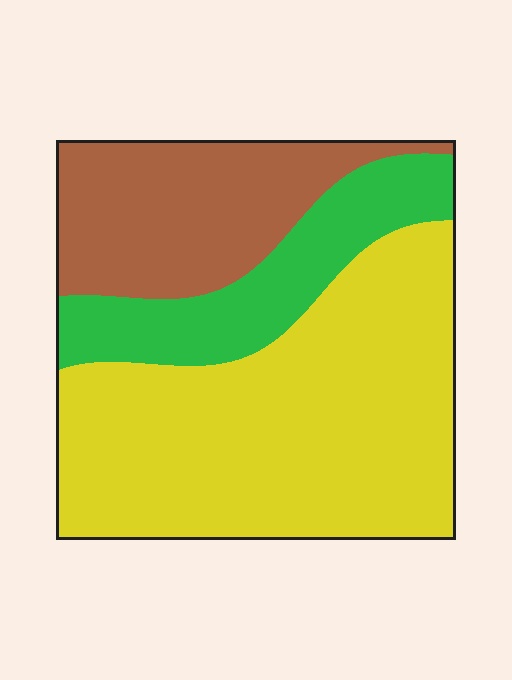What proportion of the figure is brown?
Brown takes up about one quarter (1/4) of the figure.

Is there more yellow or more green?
Yellow.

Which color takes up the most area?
Yellow, at roughly 55%.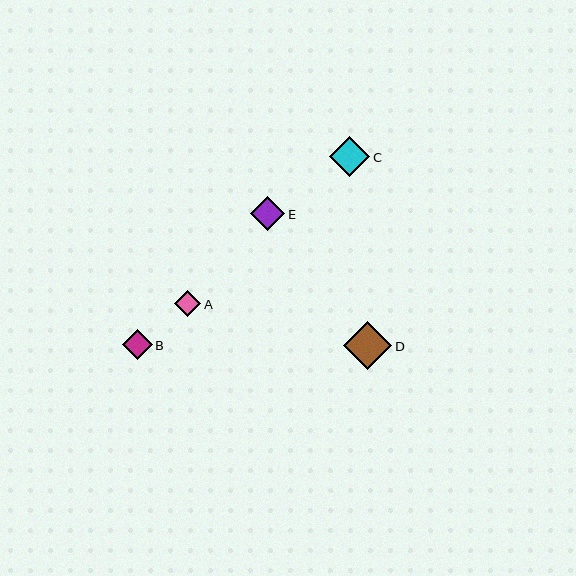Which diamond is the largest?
Diamond D is the largest with a size of approximately 48 pixels.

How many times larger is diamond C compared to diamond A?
Diamond C is approximately 1.5 times the size of diamond A.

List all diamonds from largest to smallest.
From largest to smallest: D, C, E, B, A.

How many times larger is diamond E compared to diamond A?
Diamond E is approximately 1.3 times the size of diamond A.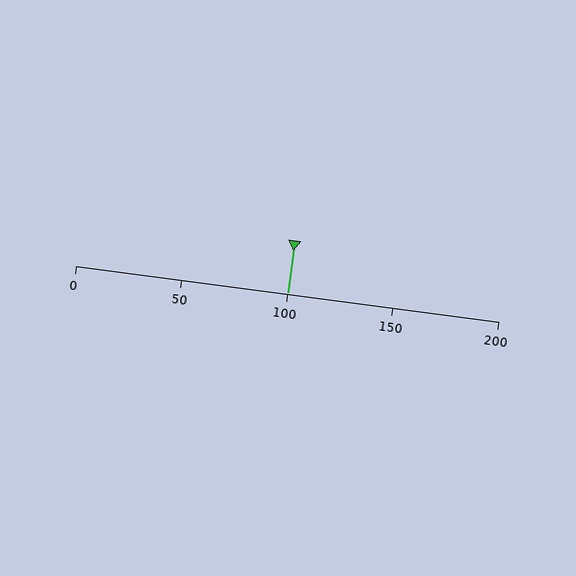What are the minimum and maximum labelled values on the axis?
The axis runs from 0 to 200.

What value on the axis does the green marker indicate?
The marker indicates approximately 100.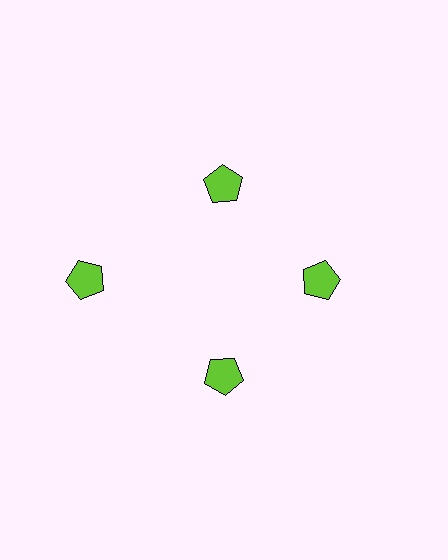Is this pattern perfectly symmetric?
No. The 4 lime pentagons are arranged in a ring, but one element near the 9 o'clock position is pushed outward from the center, breaking the 4-fold rotational symmetry.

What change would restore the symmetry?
The symmetry would be restored by moving it inward, back onto the ring so that all 4 pentagons sit at equal angles and equal distance from the center.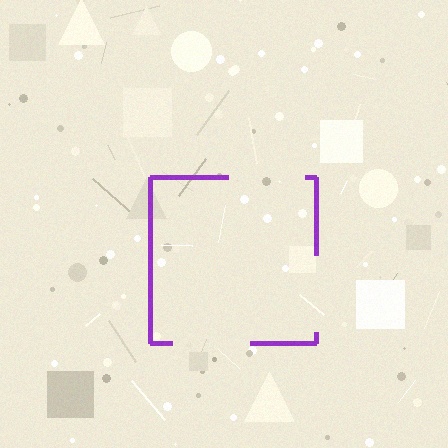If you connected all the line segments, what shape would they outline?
They would outline a square.